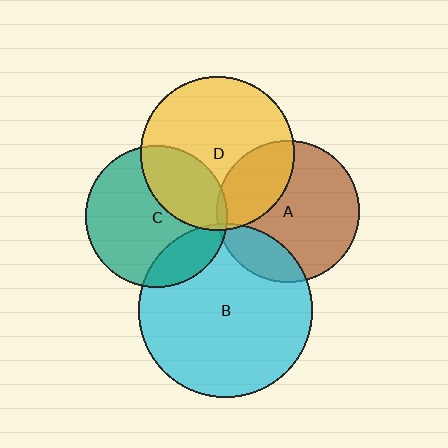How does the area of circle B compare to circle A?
Approximately 1.5 times.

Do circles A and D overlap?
Yes.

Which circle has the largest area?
Circle B (cyan).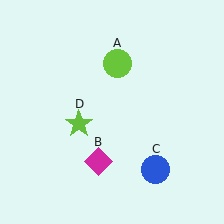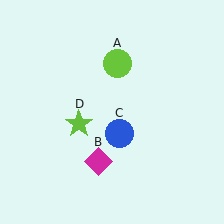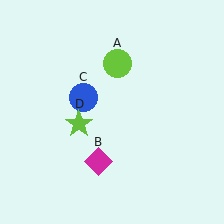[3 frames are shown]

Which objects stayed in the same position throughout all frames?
Lime circle (object A) and magenta diamond (object B) and lime star (object D) remained stationary.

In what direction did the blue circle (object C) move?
The blue circle (object C) moved up and to the left.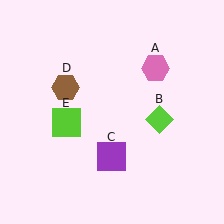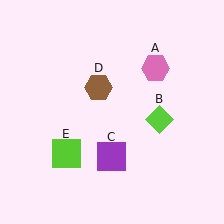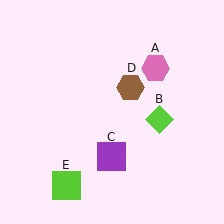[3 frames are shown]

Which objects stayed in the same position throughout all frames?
Pink hexagon (object A) and lime diamond (object B) and purple square (object C) remained stationary.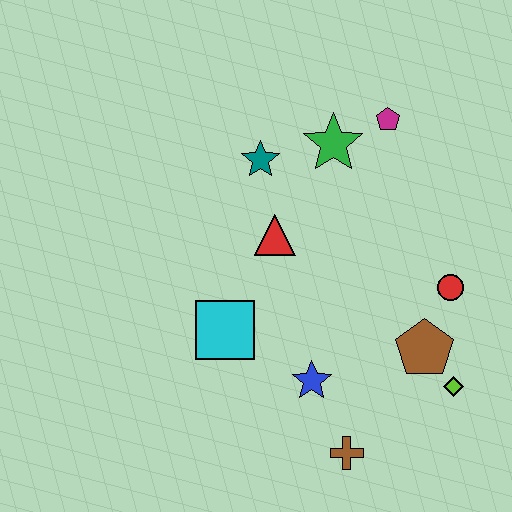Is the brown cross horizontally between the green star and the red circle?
Yes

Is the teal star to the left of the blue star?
Yes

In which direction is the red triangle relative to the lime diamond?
The red triangle is to the left of the lime diamond.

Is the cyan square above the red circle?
No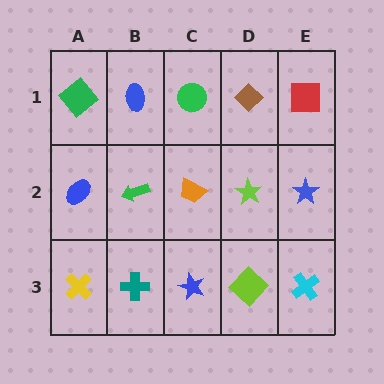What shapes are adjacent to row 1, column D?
A lime star (row 2, column D), a green circle (row 1, column C), a red square (row 1, column E).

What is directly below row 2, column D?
A lime diamond.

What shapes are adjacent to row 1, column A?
A blue ellipse (row 2, column A), a blue ellipse (row 1, column B).